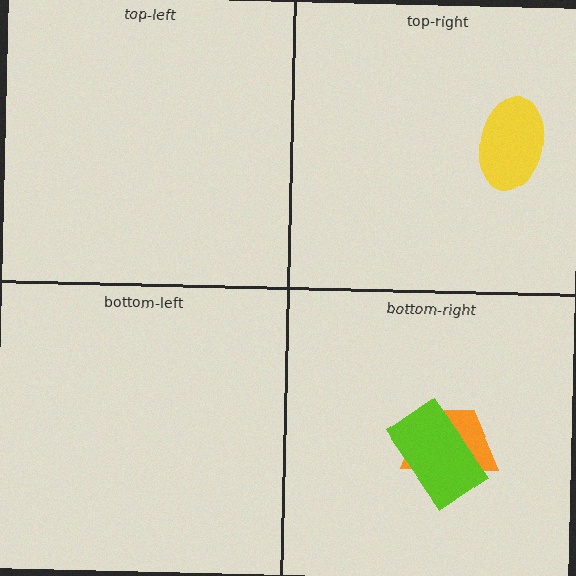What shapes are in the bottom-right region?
The orange trapezoid, the lime rectangle.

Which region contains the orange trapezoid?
The bottom-right region.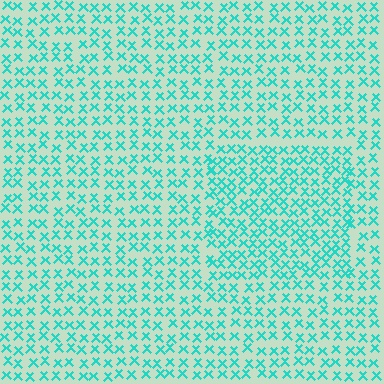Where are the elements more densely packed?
The elements are more densely packed inside the rectangle boundary.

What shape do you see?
I see a rectangle.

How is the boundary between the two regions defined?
The boundary is defined by a change in element density (approximately 1.5x ratio). All elements are the same color, size, and shape.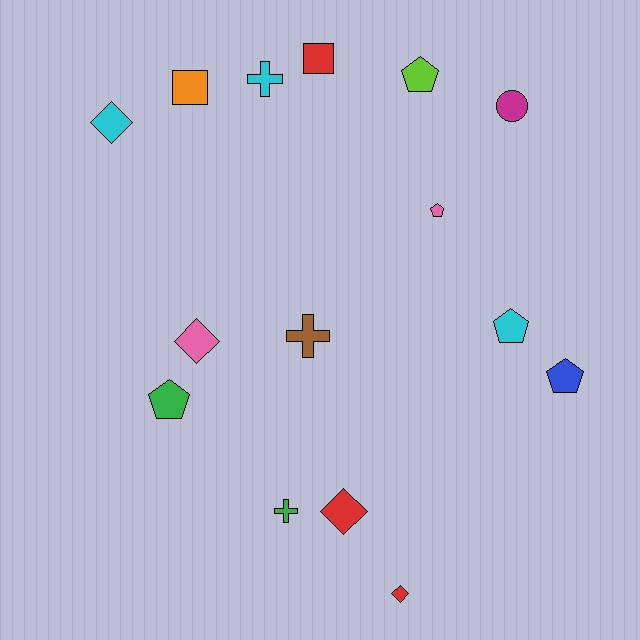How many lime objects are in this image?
There is 1 lime object.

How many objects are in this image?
There are 15 objects.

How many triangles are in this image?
There are no triangles.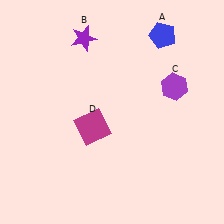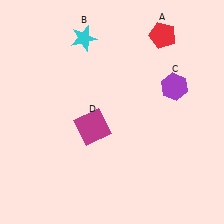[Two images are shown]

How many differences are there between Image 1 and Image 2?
There are 2 differences between the two images.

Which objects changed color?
A changed from blue to red. B changed from purple to cyan.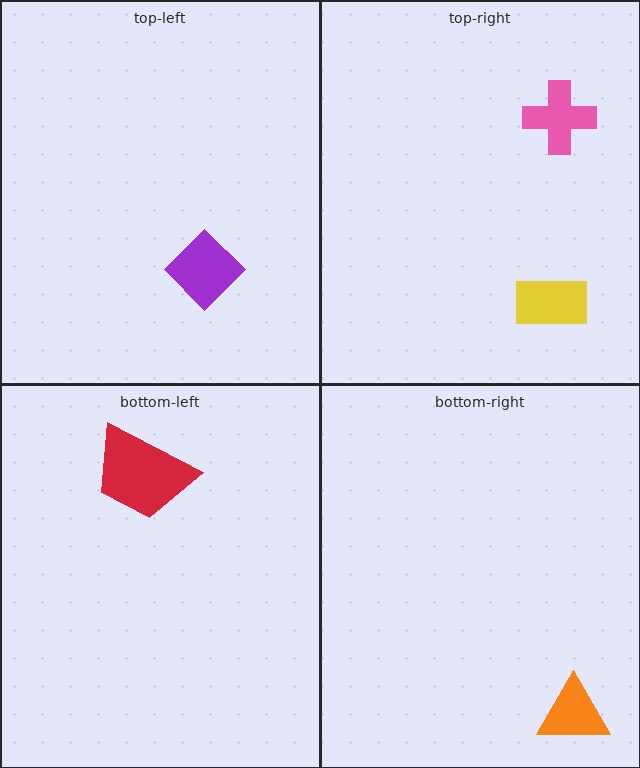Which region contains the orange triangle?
The bottom-right region.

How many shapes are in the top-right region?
2.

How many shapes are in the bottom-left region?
1.